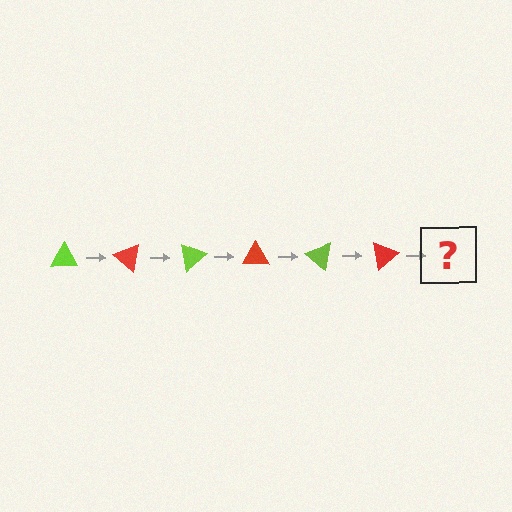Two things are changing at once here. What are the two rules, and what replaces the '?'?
The two rules are that it rotates 40 degrees each step and the color cycles through lime and red. The '?' should be a lime triangle, rotated 240 degrees from the start.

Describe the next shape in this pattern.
It should be a lime triangle, rotated 240 degrees from the start.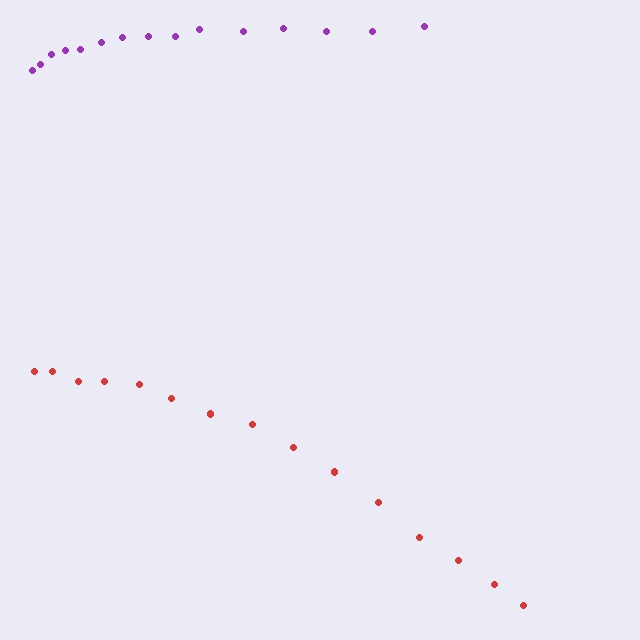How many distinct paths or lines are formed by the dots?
There are 2 distinct paths.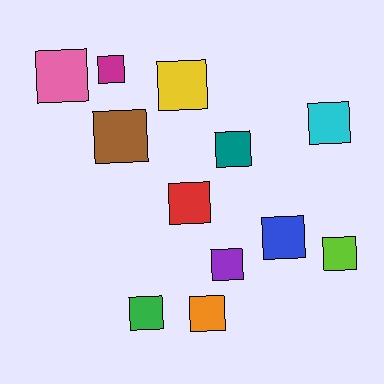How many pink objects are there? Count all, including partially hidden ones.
There is 1 pink object.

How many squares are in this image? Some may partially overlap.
There are 12 squares.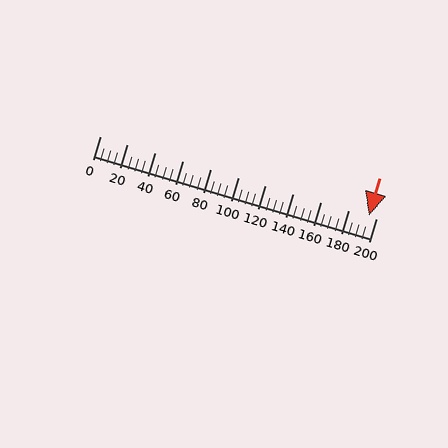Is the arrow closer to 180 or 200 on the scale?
The arrow is closer to 200.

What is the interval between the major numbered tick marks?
The major tick marks are spaced 20 units apart.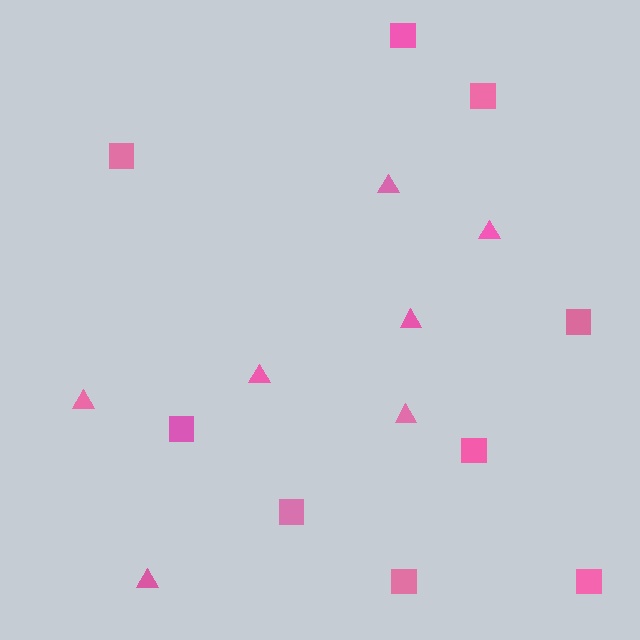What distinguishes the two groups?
There are 2 groups: one group of squares (9) and one group of triangles (7).